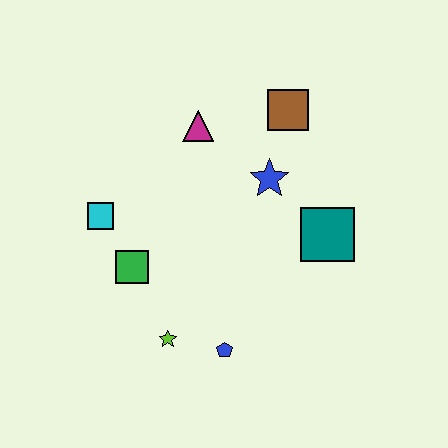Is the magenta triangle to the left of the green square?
No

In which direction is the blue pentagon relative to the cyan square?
The blue pentagon is below the cyan square.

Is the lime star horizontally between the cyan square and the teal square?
Yes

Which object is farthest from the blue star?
The lime star is farthest from the blue star.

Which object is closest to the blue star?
The brown square is closest to the blue star.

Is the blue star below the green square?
No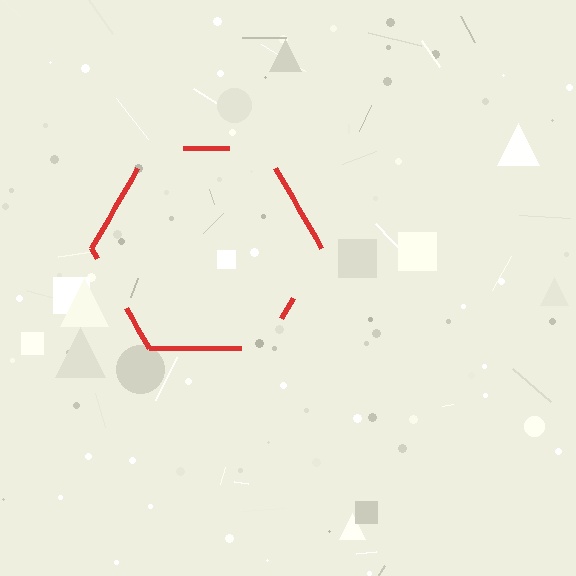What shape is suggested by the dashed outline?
The dashed outline suggests a hexagon.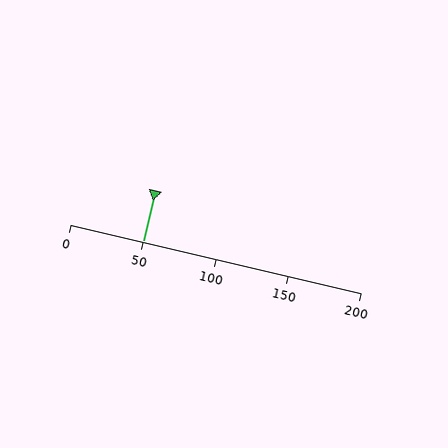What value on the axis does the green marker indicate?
The marker indicates approximately 50.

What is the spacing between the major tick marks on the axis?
The major ticks are spaced 50 apart.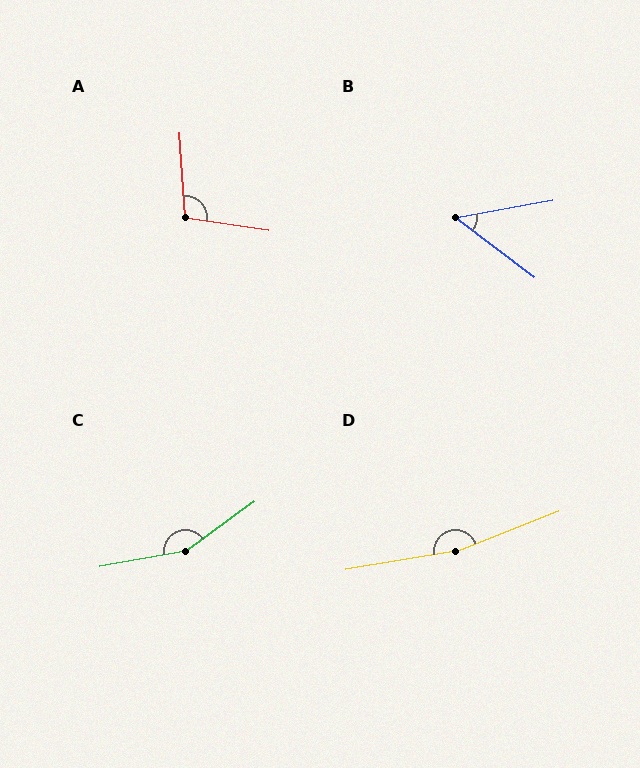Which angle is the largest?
D, at approximately 168 degrees.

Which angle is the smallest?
B, at approximately 48 degrees.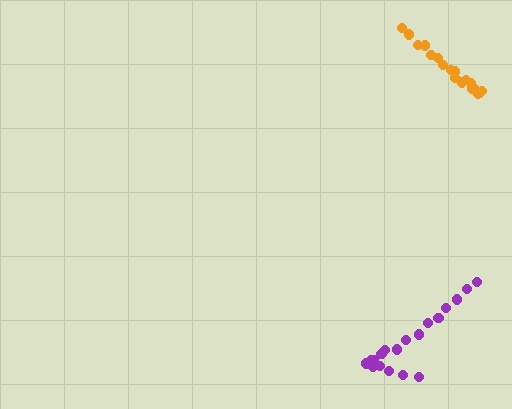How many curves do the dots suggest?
There are 2 distinct paths.